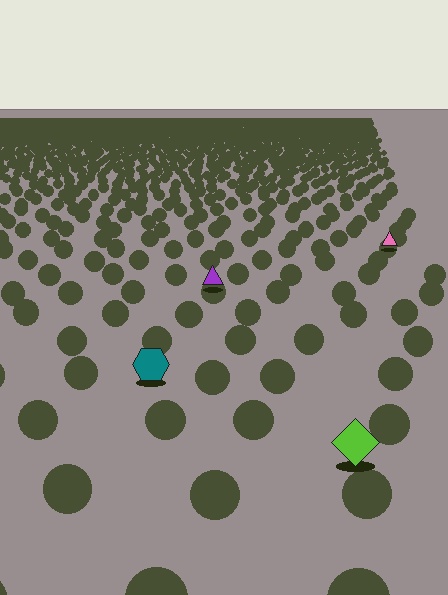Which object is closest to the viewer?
The lime diamond is closest. The texture marks near it are larger and more spread out.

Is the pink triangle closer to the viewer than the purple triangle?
No. The purple triangle is closer — you can tell from the texture gradient: the ground texture is coarser near it.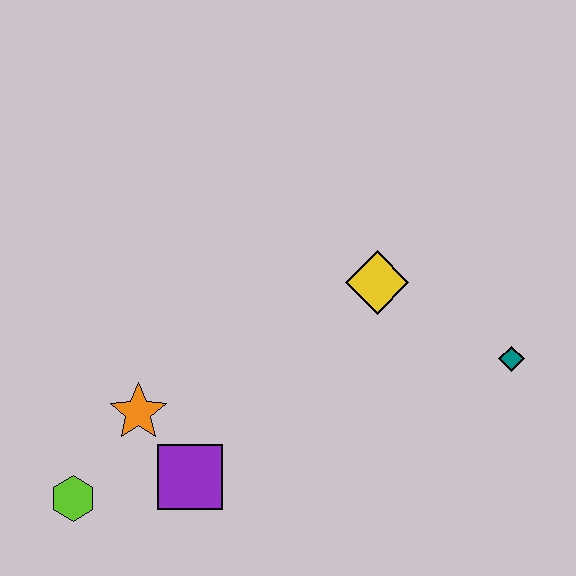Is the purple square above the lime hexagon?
Yes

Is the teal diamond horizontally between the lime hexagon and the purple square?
No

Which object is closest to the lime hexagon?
The orange star is closest to the lime hexagon.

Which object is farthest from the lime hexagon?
The teal diamond is farthest from the lime hexagon.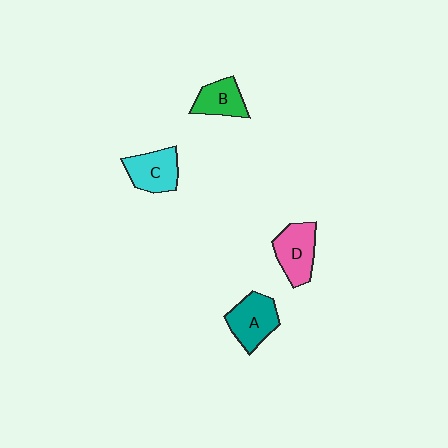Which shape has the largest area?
Shape A (teal).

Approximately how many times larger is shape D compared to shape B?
Approximately 1.3 times.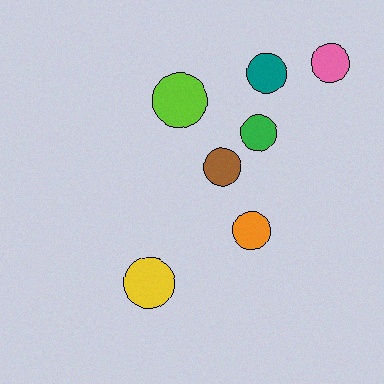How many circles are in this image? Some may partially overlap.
There are 7 circles.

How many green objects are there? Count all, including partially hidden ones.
There is 1 green object.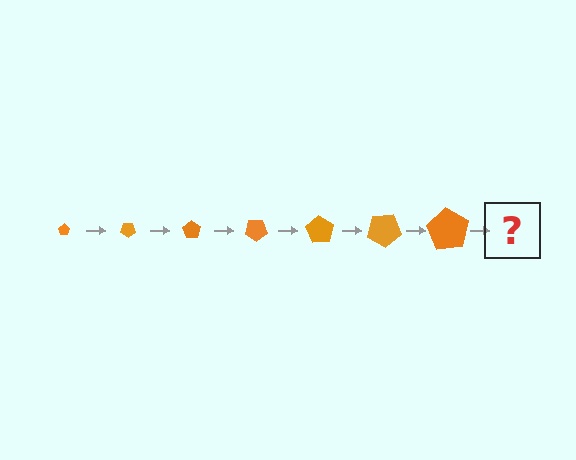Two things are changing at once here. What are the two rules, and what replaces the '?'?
The two rules are that the pentagon grows larger each step and it rotates 35 degrees each step. The '?' should be a pentagon, larger than the previous one and rotated 245 degrees from the start.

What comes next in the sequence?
The next element should be a pentagon, larger than the previous one and rotated 245 degrees from the start.